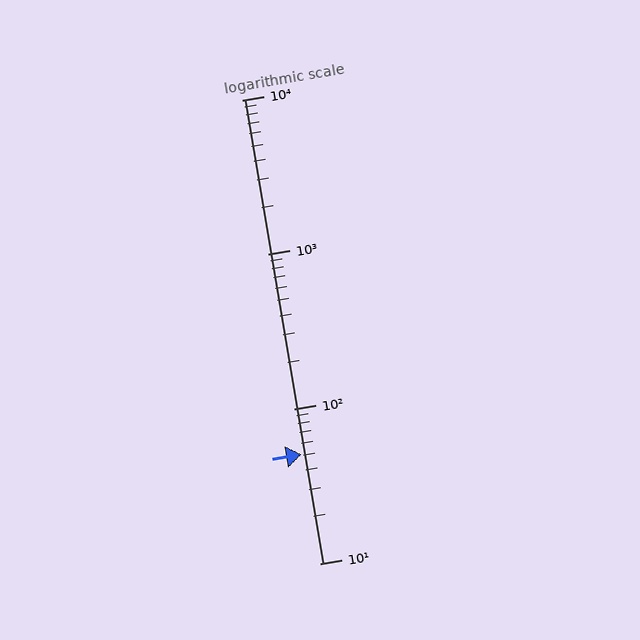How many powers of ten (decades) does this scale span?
The scale spans 3 decades, from 10 to 10000.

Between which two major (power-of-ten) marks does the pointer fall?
The pointer is between 10 and 100.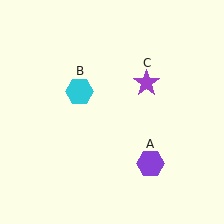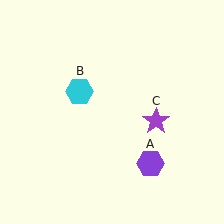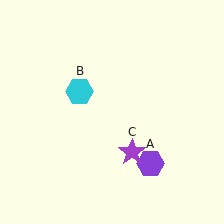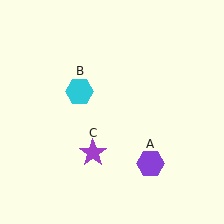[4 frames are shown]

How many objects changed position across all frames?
1 object changed position: purple star (object C).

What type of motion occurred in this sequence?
The purple star (object C) rotated clockwise around the center of the scene.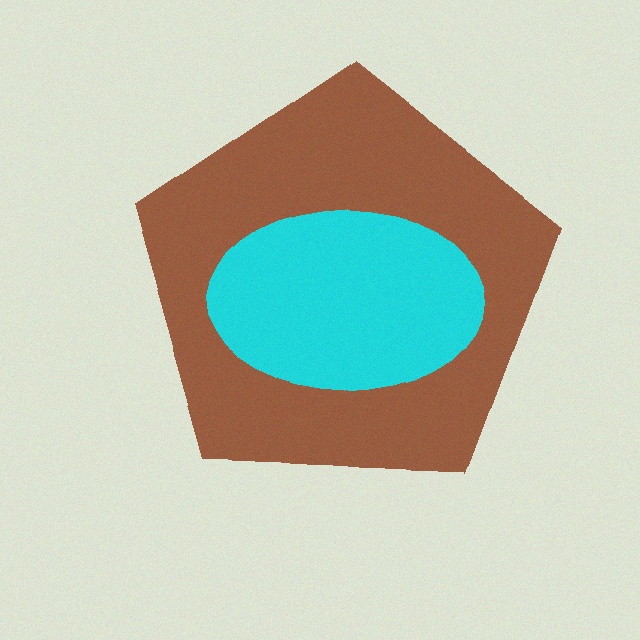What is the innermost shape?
The cyan ellipse.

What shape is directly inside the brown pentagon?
The cyan ellipse.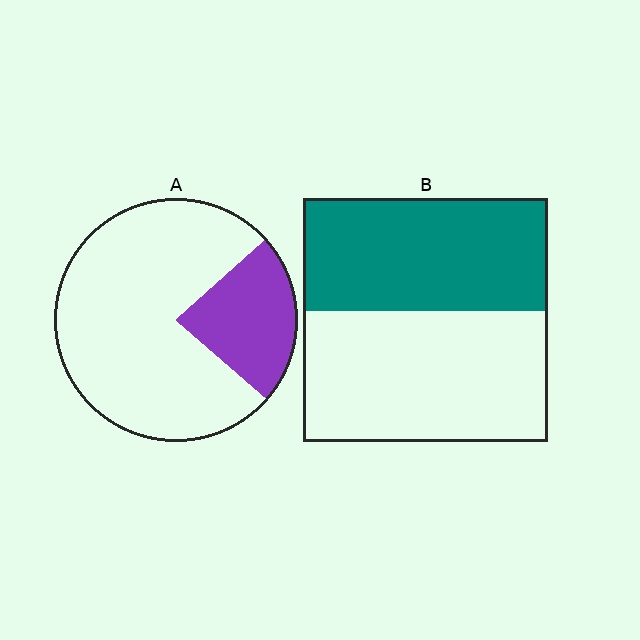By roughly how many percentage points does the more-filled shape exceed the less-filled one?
By roughly 25 percentage points (B over A).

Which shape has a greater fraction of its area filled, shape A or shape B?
Shape B.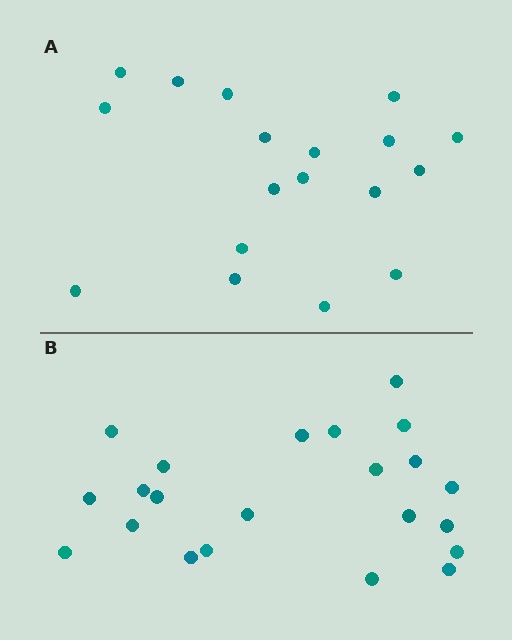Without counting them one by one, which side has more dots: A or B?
Region B (the bottom region) has more dots.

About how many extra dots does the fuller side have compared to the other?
Region B has about 4 more dots than region A.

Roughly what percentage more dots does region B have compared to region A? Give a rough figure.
About 20% more.